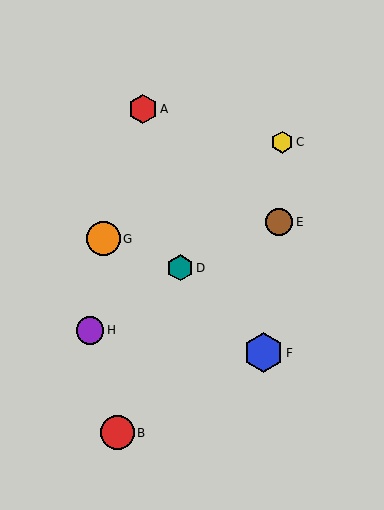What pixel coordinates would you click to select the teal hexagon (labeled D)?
Click at (180, 268) to select the teal hexagon D.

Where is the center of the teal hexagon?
The center of the teal hexagon is at (180, 268).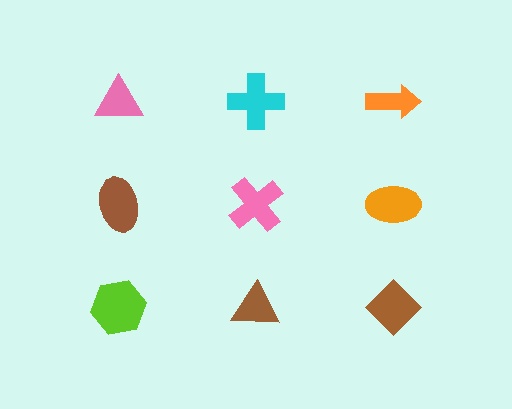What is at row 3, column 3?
A brown diamond.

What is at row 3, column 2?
A brown triangle.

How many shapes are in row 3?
3 shapes.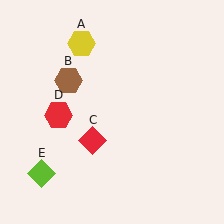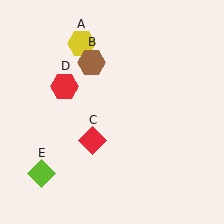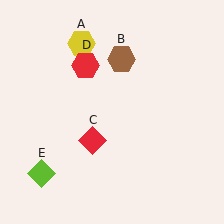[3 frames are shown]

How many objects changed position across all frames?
2 objects changed position: brown hexagon (object B), red hexagon (object D).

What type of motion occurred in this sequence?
The brown hexagon (object B), red hexagon (object D) rotated clockwise around the center of the scene.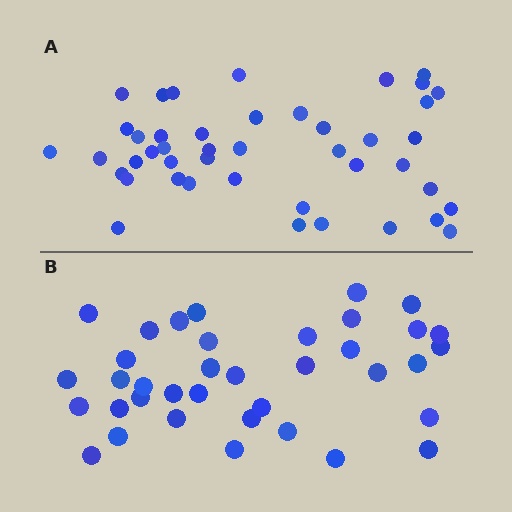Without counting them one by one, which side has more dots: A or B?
Region A (the top region) has more dots.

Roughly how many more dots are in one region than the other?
Region A has roughly 8 or so more dots than region B.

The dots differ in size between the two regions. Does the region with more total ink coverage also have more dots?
No. Region B has more total ink coverage because its dots are larger, but region A actually contains more individual dots. Total area can be misleading — the number of items is what matters here.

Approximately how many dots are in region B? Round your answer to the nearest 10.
About 40 dots. (The exact count is 37, which rounds to 40.)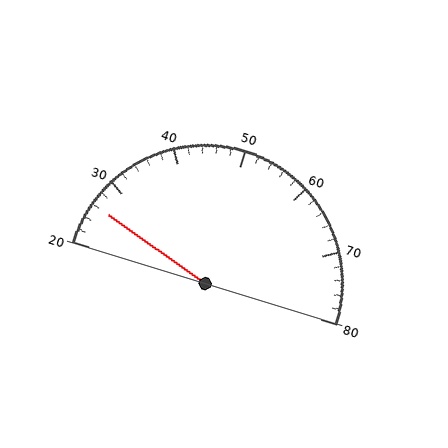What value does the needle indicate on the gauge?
The needle indicates approximately 26.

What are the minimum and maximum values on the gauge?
The gauge ranges from 20 to 80.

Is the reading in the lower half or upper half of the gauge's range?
The reading is in the lower half of the range (20 to 80).